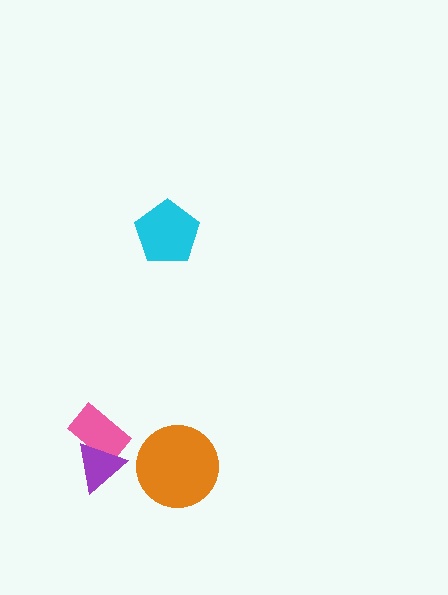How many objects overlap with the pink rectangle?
1 object overlaps with the pink rectangle.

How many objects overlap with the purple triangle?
1 object overlaps with the purple triangle.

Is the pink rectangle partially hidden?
Yes, it is partially covered by another shape.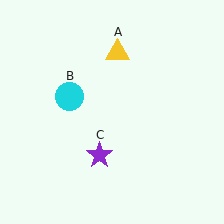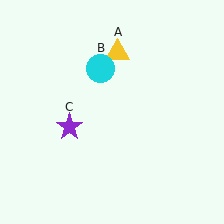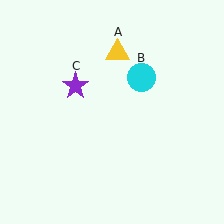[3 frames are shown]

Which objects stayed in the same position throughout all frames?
Yellow triangle (object A) remained stationary.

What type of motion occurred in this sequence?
The cyan circle (object B), purple star (object C) rotated clockwise around the center of the scene.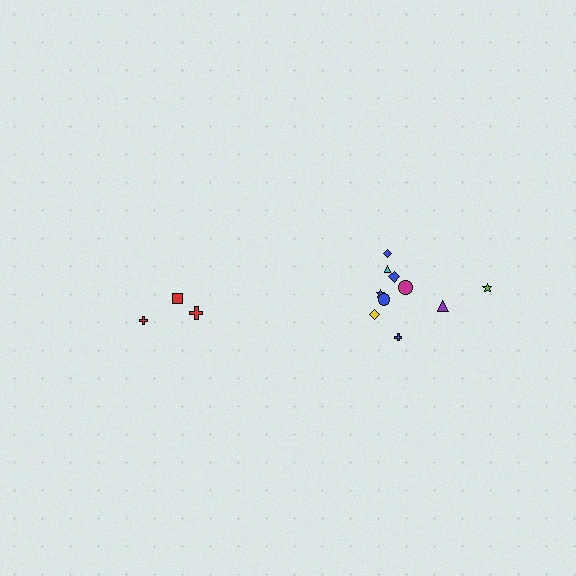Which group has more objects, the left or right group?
The right group.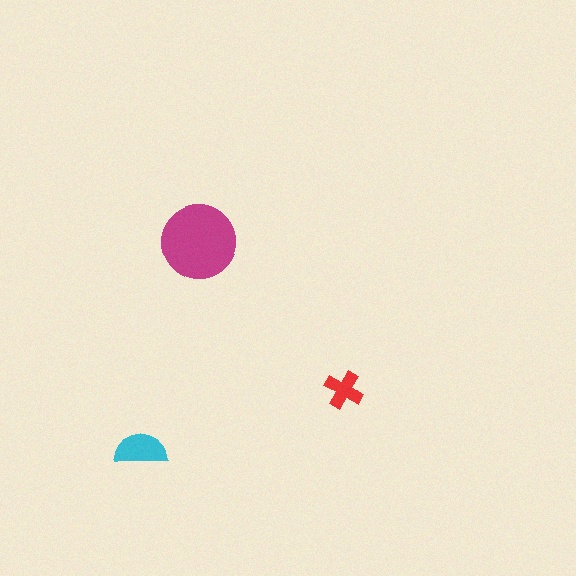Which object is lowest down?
The cyan semicircle is bottommost.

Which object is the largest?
The magenta circle.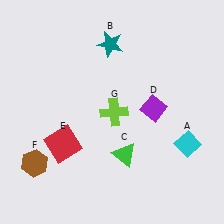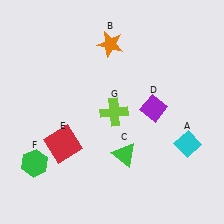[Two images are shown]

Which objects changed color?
B changed from teal to orange. F changed from brown to green.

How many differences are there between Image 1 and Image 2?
There are 2 differences between the two images.